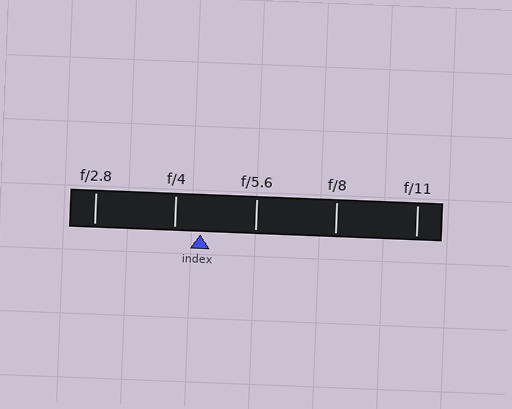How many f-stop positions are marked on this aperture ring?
There are 5 f-stop positions marked.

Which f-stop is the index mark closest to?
The index mark is closest to f/4.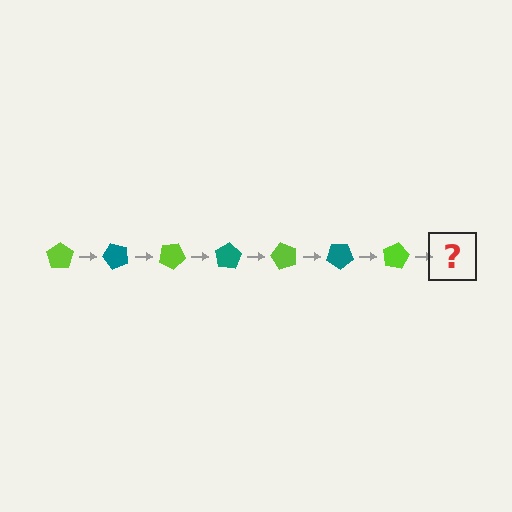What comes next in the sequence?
The next element should be a teal pentagon, rotated 350 degrees from the start.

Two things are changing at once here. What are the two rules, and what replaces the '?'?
The two rules are that it rotates 50 degrees each step and the color cycles through lime and teal. The '?' should be a teal pentagon, rotated 350 degrees from the start.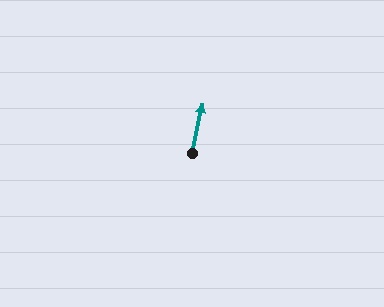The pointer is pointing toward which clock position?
Roughly 12 o'clock.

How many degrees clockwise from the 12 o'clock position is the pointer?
Approximately 12 degrees.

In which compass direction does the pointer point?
North.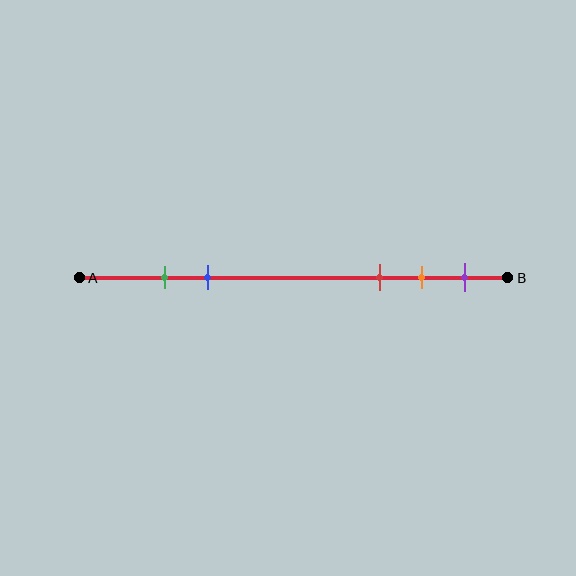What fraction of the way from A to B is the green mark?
The green mark is approximately 20% (0.2) of the way from A to B.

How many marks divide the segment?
There are 5 marks dividing the segment.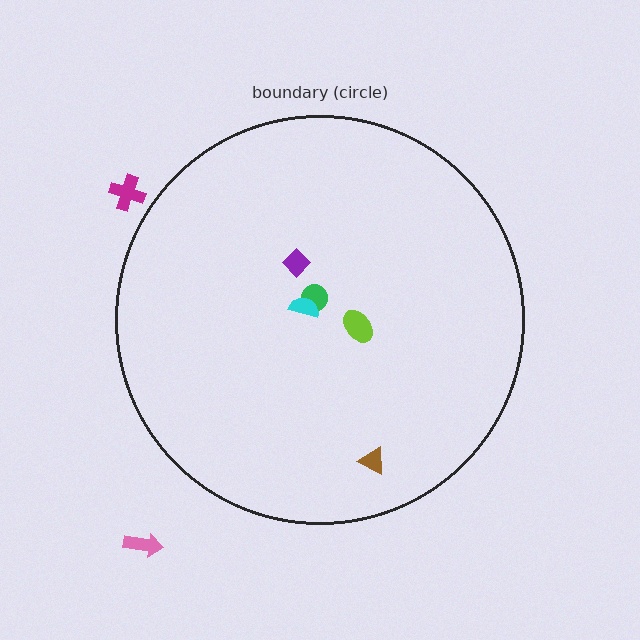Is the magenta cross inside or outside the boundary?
Outside.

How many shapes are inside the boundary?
5 inside, 2 outside.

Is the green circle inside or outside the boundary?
Inside.